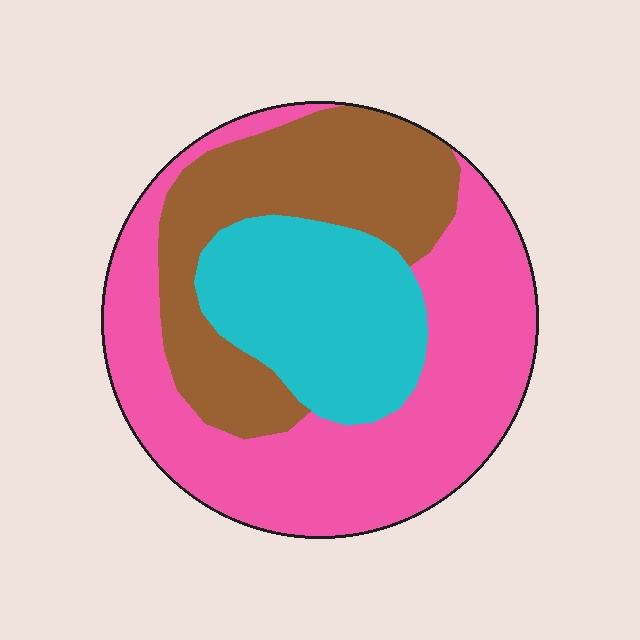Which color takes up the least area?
Cyan, at roughly 25%.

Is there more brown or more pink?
Pink.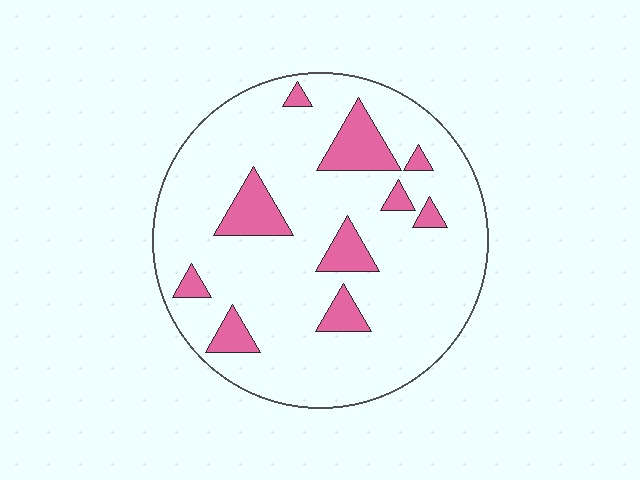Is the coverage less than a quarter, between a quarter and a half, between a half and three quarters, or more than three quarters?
Less than a quarter.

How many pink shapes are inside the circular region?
10.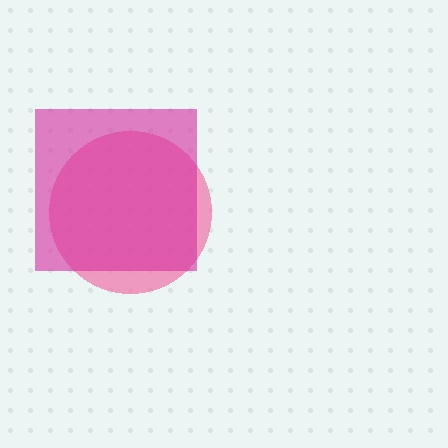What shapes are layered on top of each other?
The layered shapes are: a pink circle, a magenta square.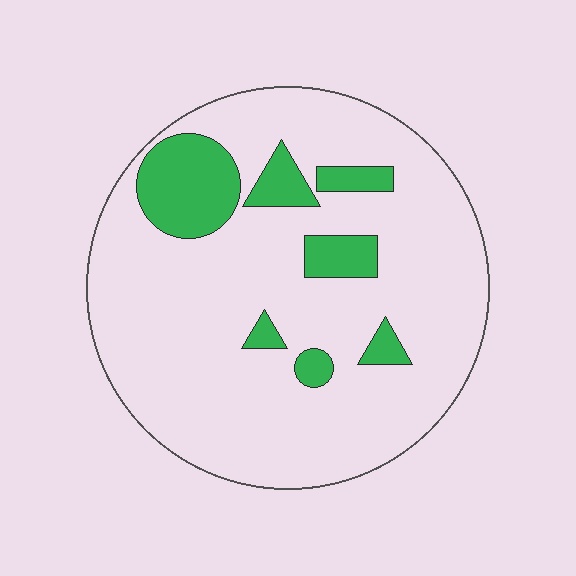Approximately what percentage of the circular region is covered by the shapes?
Approximately 15%.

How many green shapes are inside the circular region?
7.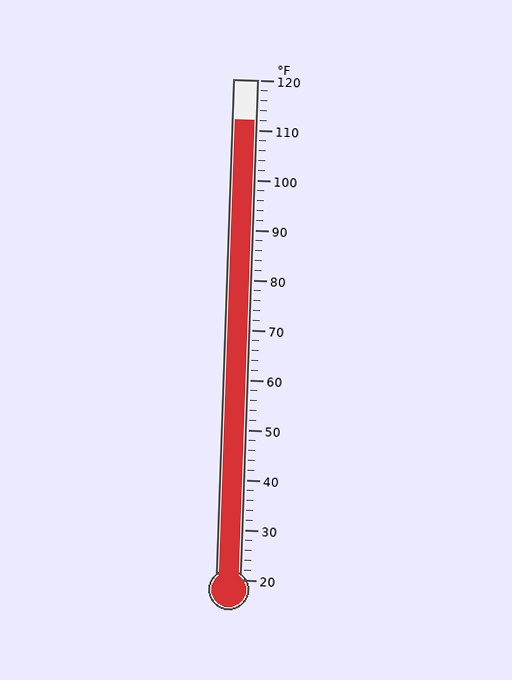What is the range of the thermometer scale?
The thermometer scale ranges from 20°F to 120°F.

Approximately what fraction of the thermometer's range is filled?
The thermometer is filled to approximately 90% of its range.